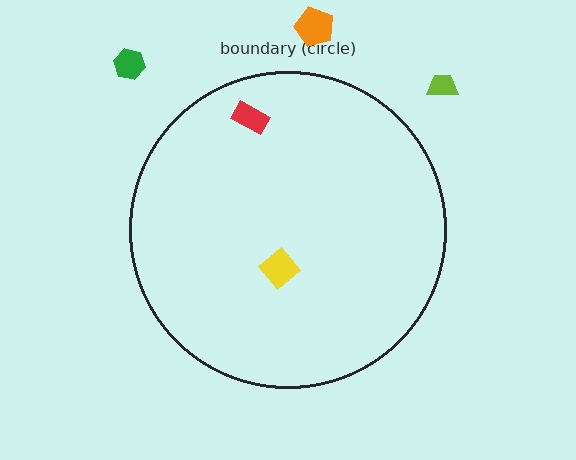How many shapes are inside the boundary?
2 inside, 3 outside.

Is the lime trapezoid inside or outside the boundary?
Outside.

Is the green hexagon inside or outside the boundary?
Outside.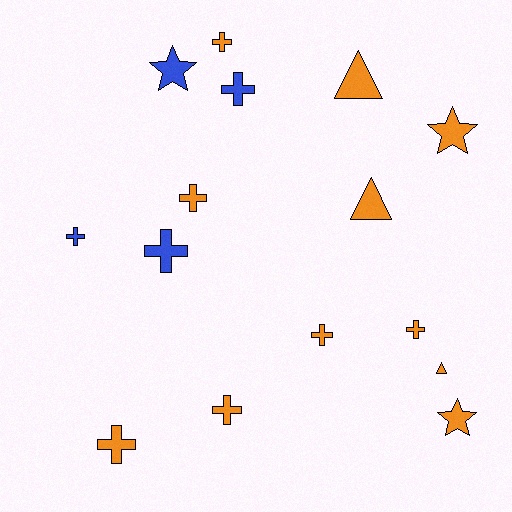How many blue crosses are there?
There are 3 blue crosses.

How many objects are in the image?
There are 15 objects.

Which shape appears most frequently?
Cross, with 9 objects.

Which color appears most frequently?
Orange, with 11 objects.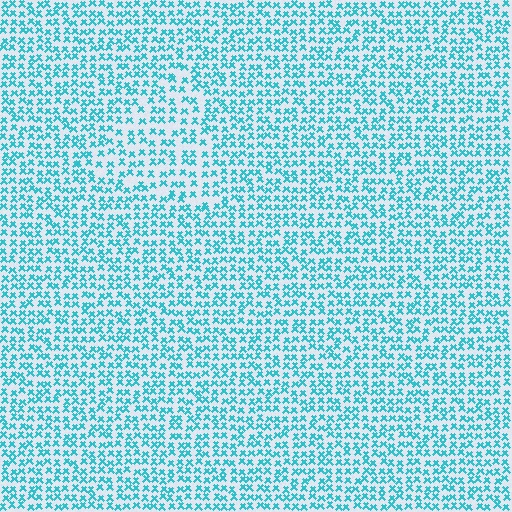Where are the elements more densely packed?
The elements are more densely packed outside the triangle boundary.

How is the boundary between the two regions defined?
The boundary is defined by a change in element density (approximately 1.4x ratio). All elements are the same color, size, and shape.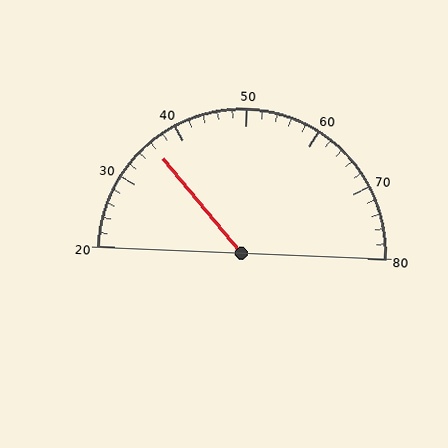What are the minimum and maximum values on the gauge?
The gauge ranges from 20 to 80.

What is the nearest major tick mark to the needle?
The nearest major tick mark is 40.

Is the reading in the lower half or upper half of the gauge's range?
The reading is in the lower half of the range (20 to 80).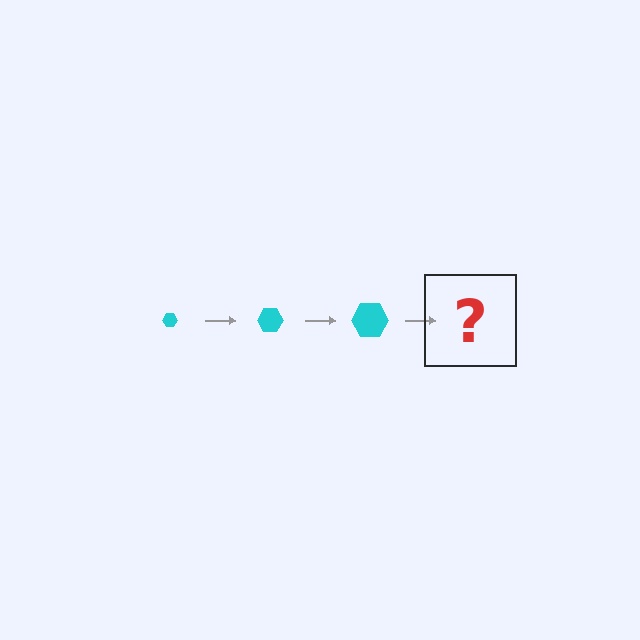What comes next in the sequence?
The next element should be a cyan hexagon, larger than the previous one.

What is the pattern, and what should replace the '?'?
The pattern is that the hexagon gets progressively larger each step. The '?' should be a cyan hexagon, larger than the previous one.